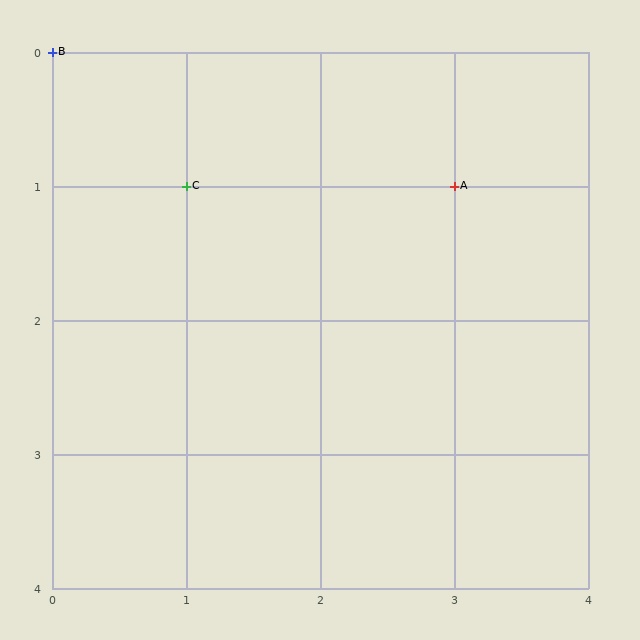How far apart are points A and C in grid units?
Points A and C are 2 columns apart.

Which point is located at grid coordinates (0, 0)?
Point B is at (0, 0).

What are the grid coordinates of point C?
Point C is at grid coordinates (1, 1).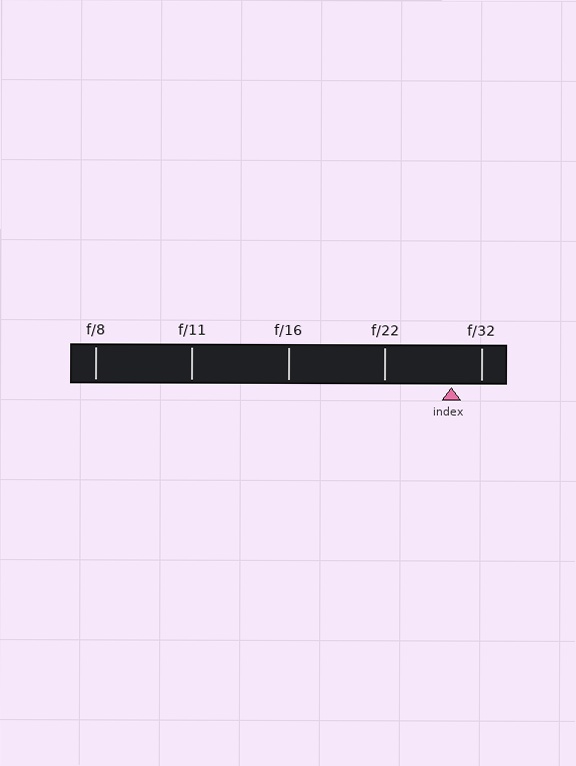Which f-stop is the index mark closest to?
The index mark is closest to f/32.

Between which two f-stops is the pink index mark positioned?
The index mark is between f/22 and f/32.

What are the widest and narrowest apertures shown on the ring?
The widest aperture shown is f/8 and the narrowest is f/32.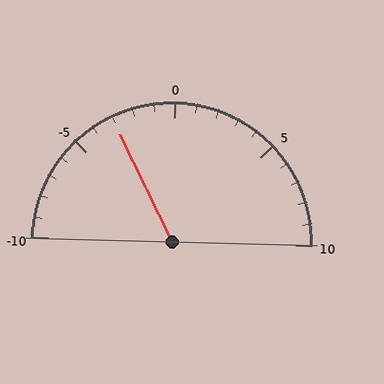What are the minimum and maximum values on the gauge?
The gauge ranges from -10 to 10.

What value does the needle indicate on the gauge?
The needle indicates approximately -3.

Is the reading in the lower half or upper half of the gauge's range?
The reading is in the lower half of the range (-10 to 10).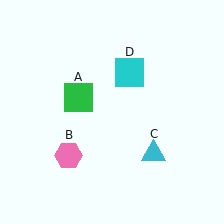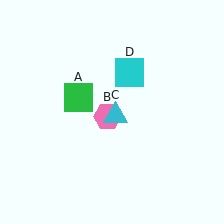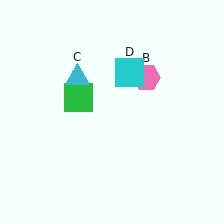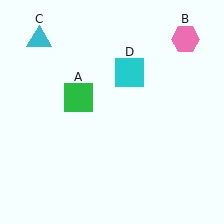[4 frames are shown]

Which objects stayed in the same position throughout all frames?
Green square (object A) and cyan square (object D) remained stationary.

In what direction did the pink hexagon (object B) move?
The pink hexagon (object B) moved up and to the right.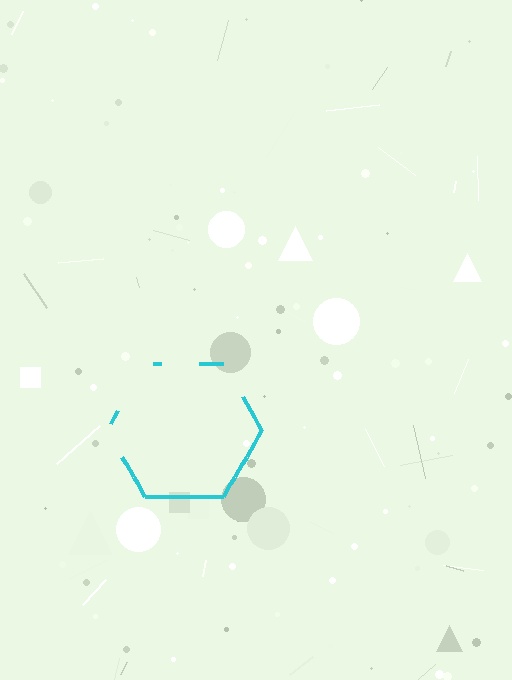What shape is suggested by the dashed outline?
The dashed outline suggests a hexagon.